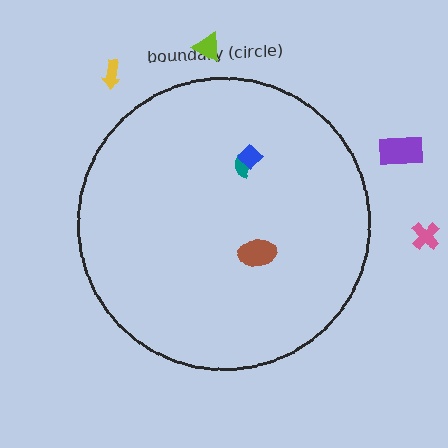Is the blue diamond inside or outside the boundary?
Inside.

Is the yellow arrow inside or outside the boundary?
Outside.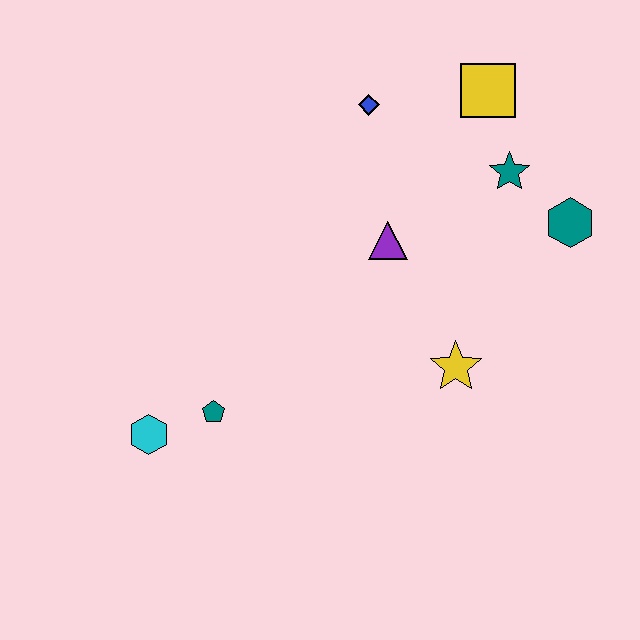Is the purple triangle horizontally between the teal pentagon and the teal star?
Yes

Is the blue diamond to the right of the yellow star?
No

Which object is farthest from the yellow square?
The cyan hexagon is farthest from the yellow square.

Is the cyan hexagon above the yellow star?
No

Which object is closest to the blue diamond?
The yellow square is closest to the blue diamond.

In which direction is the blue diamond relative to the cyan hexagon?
The blue diamond is above the cyan hexagon.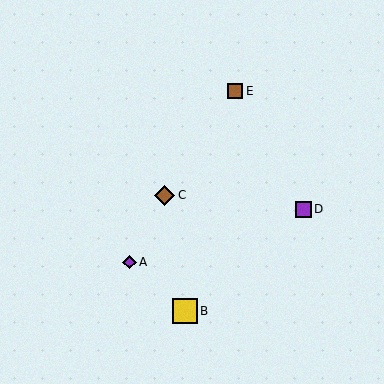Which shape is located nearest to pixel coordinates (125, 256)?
The purple diamond (labeled A) at (130, 262) is nearest to that location.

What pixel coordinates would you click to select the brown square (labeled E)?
Click at (235, 91) to select the brown square E.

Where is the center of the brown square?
The center of the brown square is at (235, 91).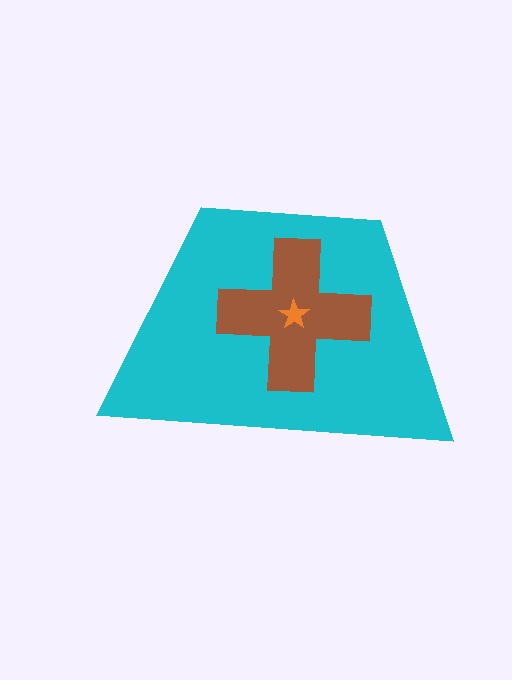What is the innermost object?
The orange star.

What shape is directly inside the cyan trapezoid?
The brown cross.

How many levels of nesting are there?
3.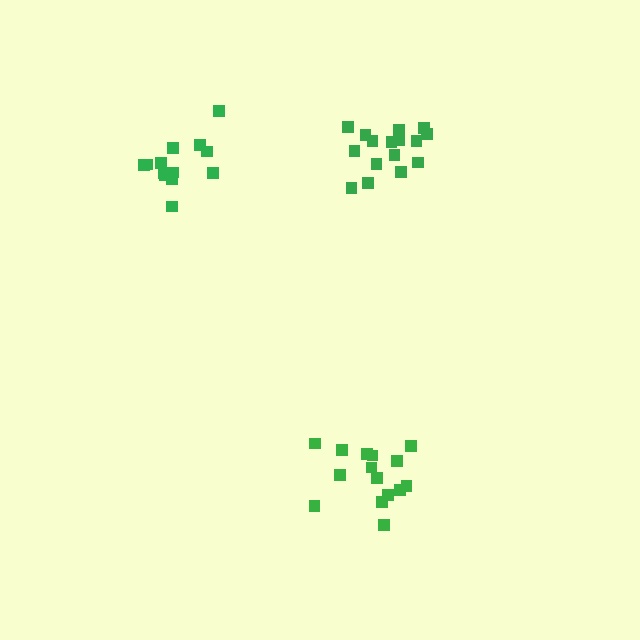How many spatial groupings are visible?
There are 3 spatial groupings.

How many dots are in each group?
Group 1: 16 dots, Group 2: 15 dots, Group 3: 13 dots (44 total).